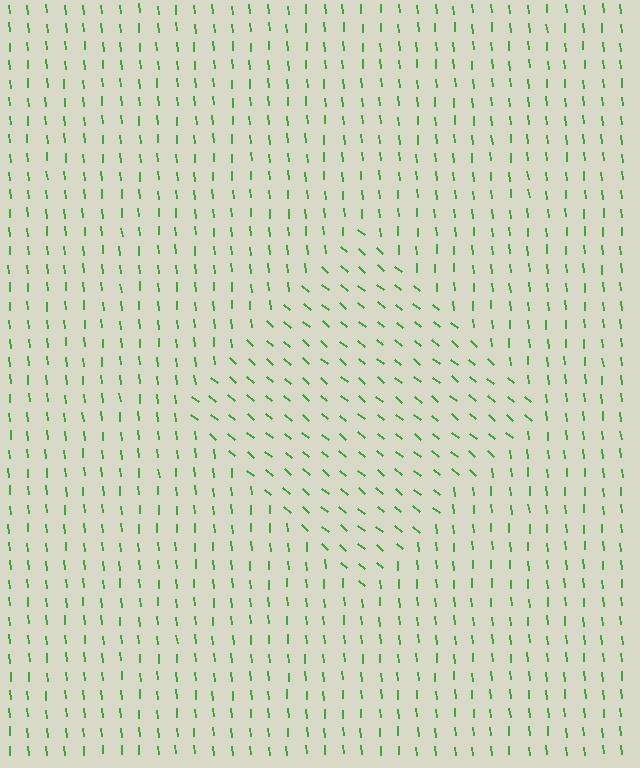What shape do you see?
I see a diamond.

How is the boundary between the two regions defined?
The boundary is defined purely by a change in line orientation (approximately 45 degrees difference). All lines are the same color and thickness.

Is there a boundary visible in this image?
Yes, there is a texture boundary formed by a change in line orientation.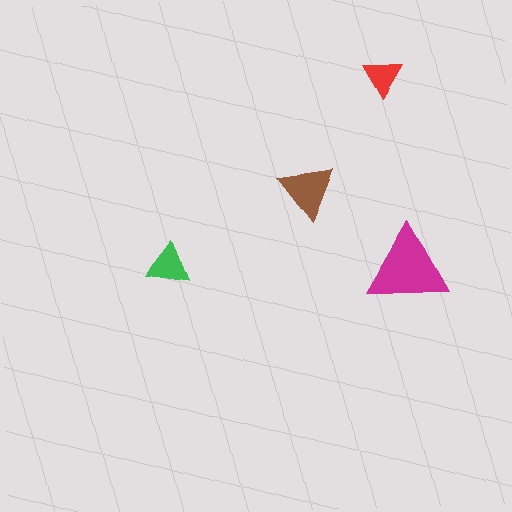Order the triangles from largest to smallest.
the magenta one, the brown one, the green one, the red one.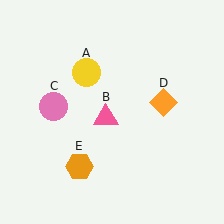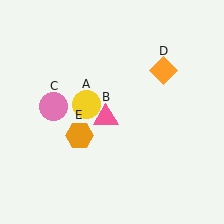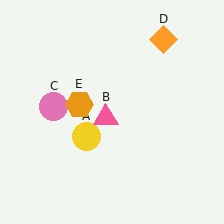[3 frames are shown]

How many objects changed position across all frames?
3 objects changed position: yellow circle (object A), orange diamond (object D), orange hexagon (object E).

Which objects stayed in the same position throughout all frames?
Pink triangle (object B) and pink circle (object C) remained stationary.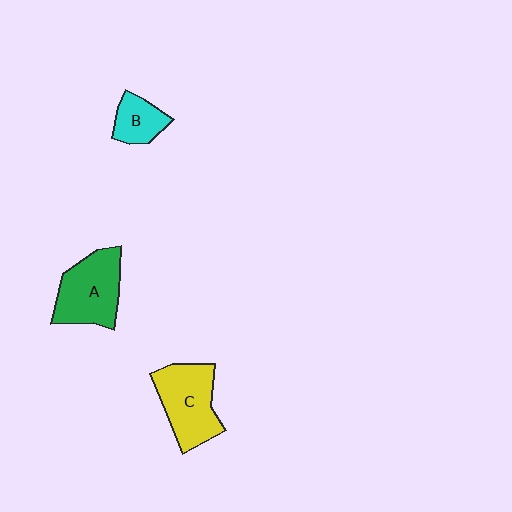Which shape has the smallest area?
Shape B (cyan).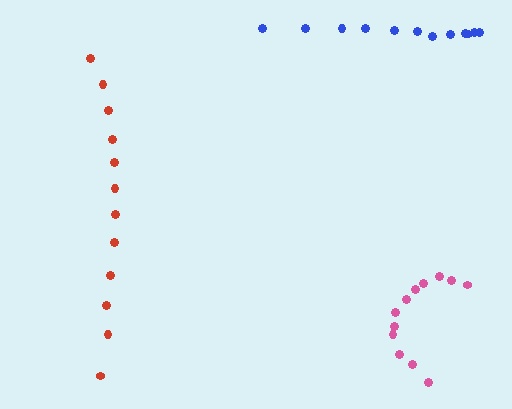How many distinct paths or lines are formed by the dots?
There are 3 distinct paths.